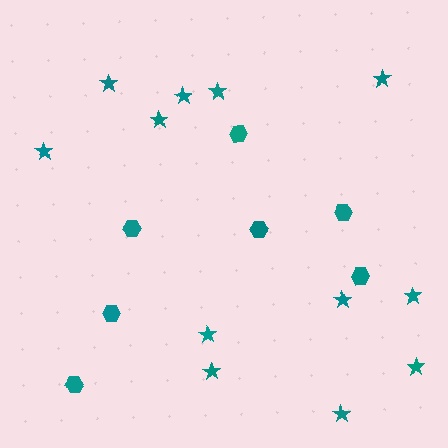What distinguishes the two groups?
There are 2 groups: one group of hexagons (7) and one group of stars (12).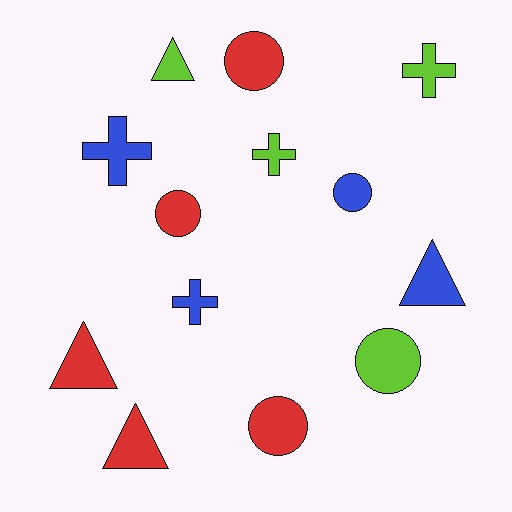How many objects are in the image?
There are 13 objects.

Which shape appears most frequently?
Circle, with 5 objects.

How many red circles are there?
There are 3 red circles.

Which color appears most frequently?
Red, with 5 objects.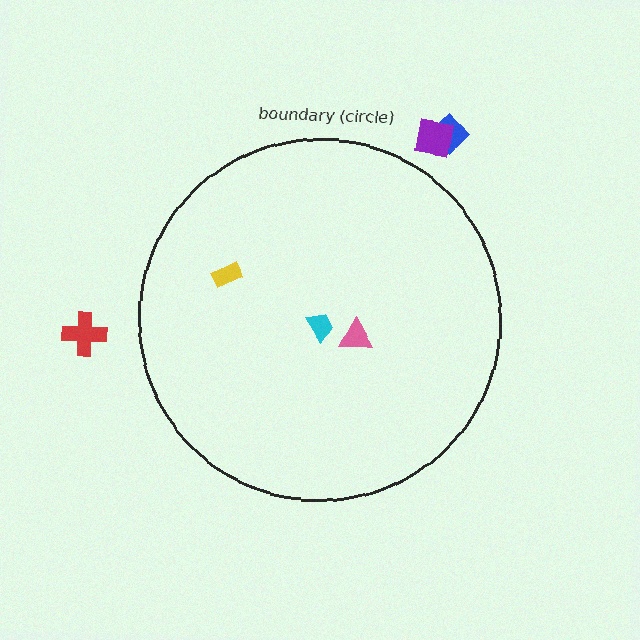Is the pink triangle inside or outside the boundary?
Inside.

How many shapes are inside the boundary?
3 inside, 3 outside.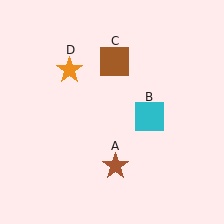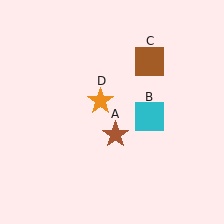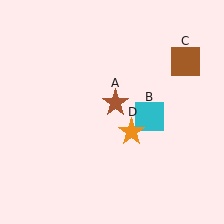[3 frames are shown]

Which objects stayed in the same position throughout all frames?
Cyan square (object B) remained stationary.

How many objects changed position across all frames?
3 objects changed position: brown star (object A), brown square (object C), orange star (object D).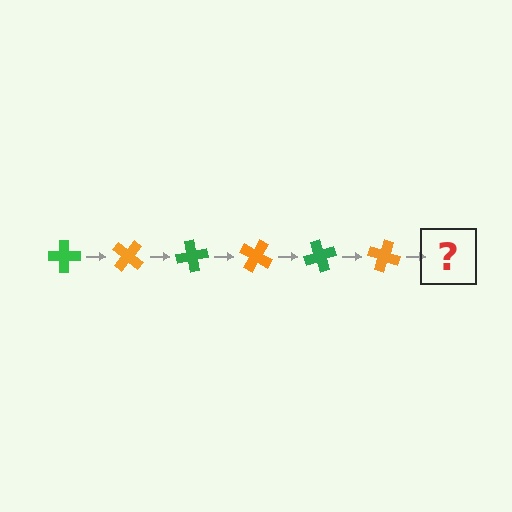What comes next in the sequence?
The next element should be a green cross, rotated 240 degrees from the start.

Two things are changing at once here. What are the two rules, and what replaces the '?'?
The two rules are that it rotates 40 degrees each step and the color cycles through green and orange. The '?' should be a green cross, rotated 240 degrees from the start.